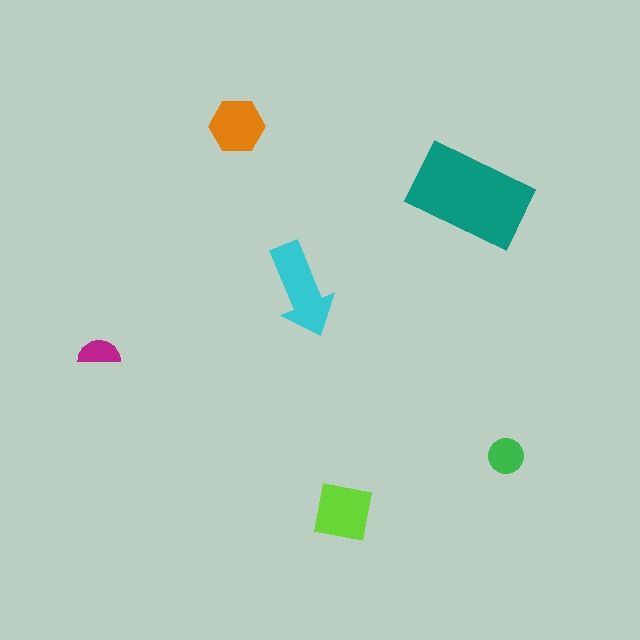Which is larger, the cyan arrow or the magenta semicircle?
The cyan arrow.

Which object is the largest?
The teal rectangle.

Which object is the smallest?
The magenta semicircle.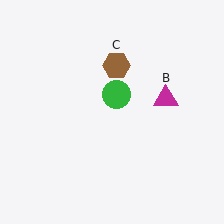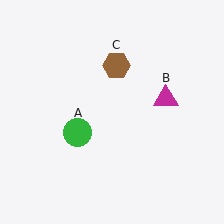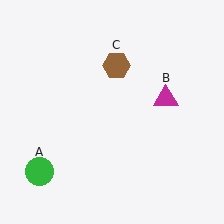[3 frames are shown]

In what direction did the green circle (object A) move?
The green circle (object A) moved down and to the left.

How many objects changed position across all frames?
1 object changed position: green circle (object A).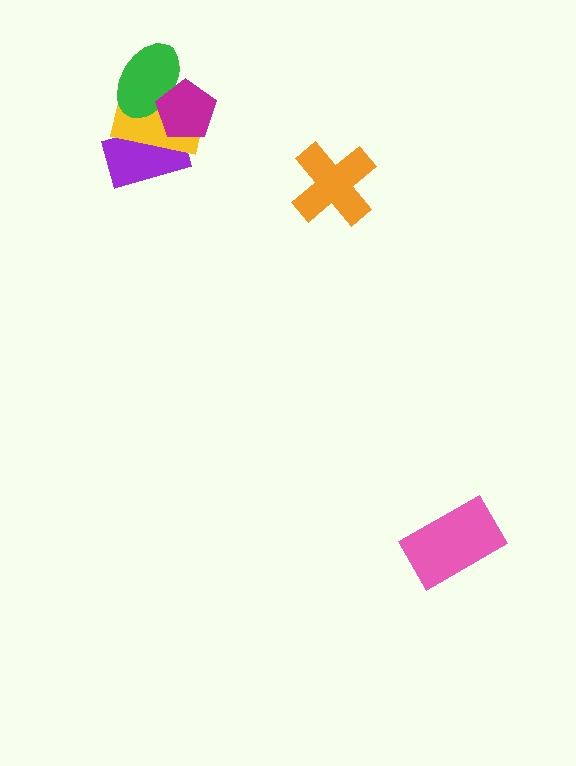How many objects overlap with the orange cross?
0 objects overlap with the orange cross.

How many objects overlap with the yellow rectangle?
3 objects overlap with the yellow rectangle.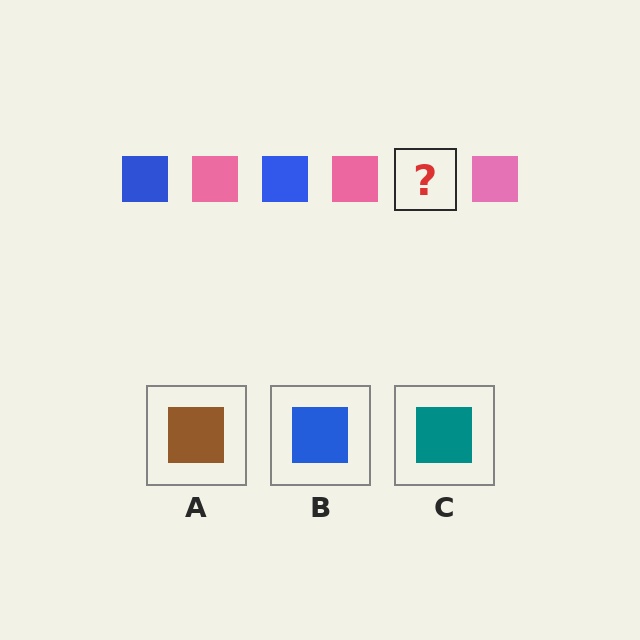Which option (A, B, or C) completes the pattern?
B.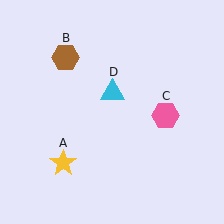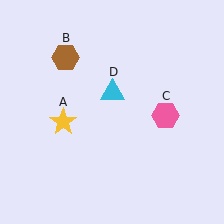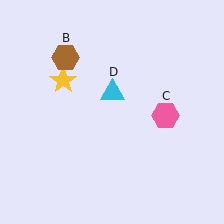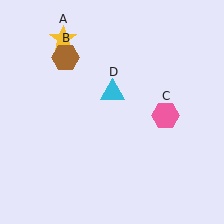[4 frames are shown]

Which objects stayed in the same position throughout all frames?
Brown hexagon (object B) and pink hexagon (object C) and cyan triangle (object D) remained stationary.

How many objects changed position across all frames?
1 object changed position: yellow star (object A).